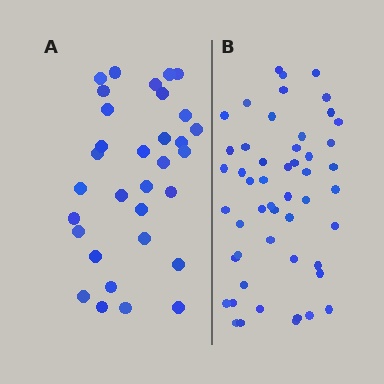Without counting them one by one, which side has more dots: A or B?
Region B (the right region) has more dots.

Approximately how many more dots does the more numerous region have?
Region B has approximately 20 more dots than region A.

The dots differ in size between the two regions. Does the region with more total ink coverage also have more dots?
No. Region A has more total ink coverage because its dots are larger, but region B actually contains more individual dots. Total area can be misleading — the number of items is what matters here.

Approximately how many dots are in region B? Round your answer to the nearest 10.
About 50 dots. (The exact count is 51, which rounds to 50.)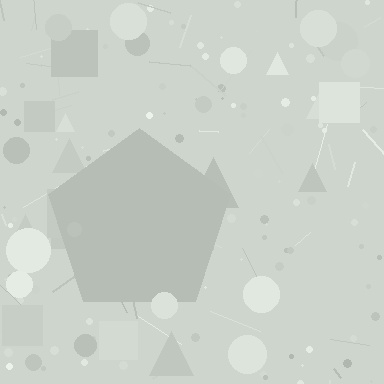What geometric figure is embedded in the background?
A pentagon is embedded in the background.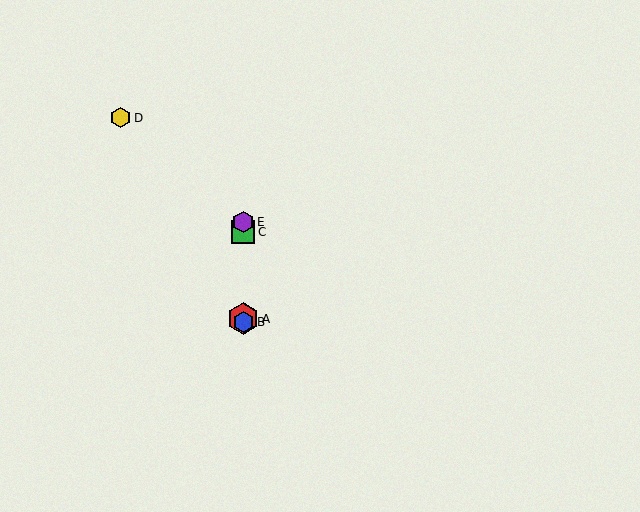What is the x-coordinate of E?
Object E is at x≈243.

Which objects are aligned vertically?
Objects A, B, C, E are aligned vertically.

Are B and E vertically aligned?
Yes, both are at x≈243.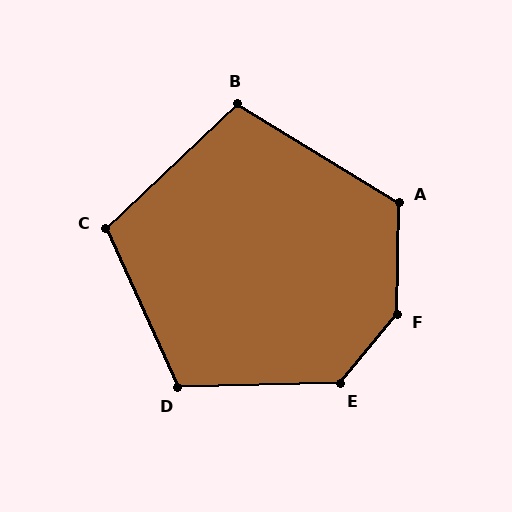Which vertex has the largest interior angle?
F, at approximately 142 degrees.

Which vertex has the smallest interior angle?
B, at approximately 105 degrees.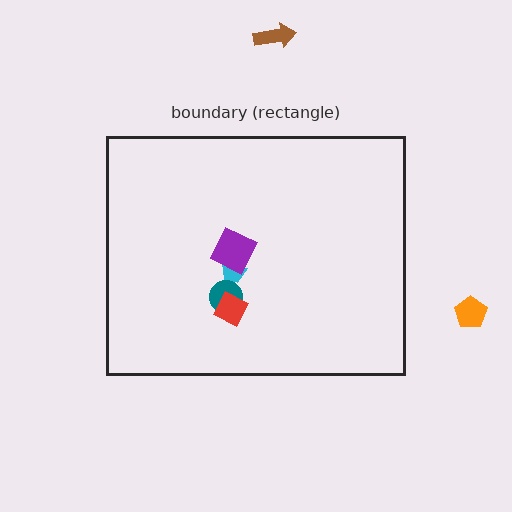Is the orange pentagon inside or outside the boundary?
Outside.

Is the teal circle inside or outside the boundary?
Inside.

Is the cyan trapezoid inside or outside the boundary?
Inside.